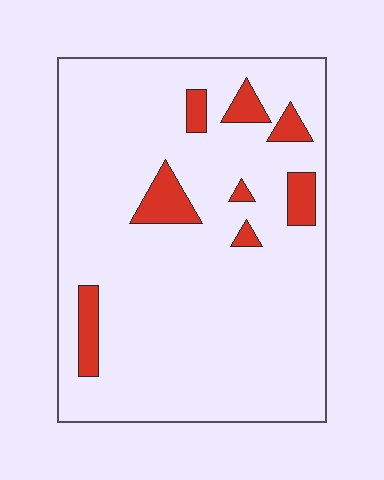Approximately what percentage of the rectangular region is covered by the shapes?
Approximately 10%.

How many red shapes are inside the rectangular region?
8.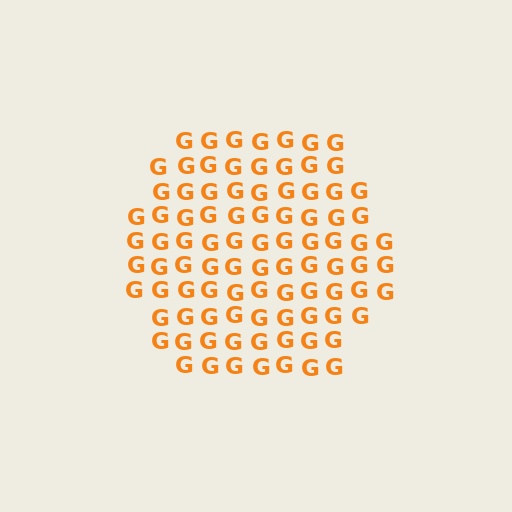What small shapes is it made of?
It is made of small letter G's.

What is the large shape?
The large shape is a hexagon.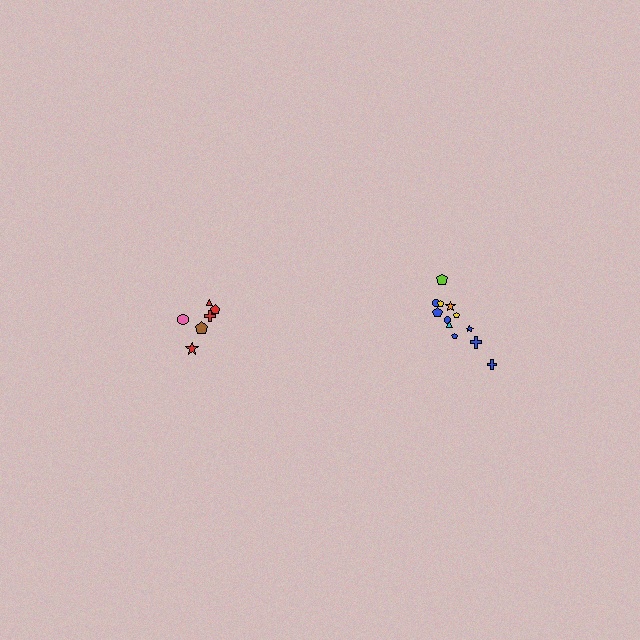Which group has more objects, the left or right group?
The right group.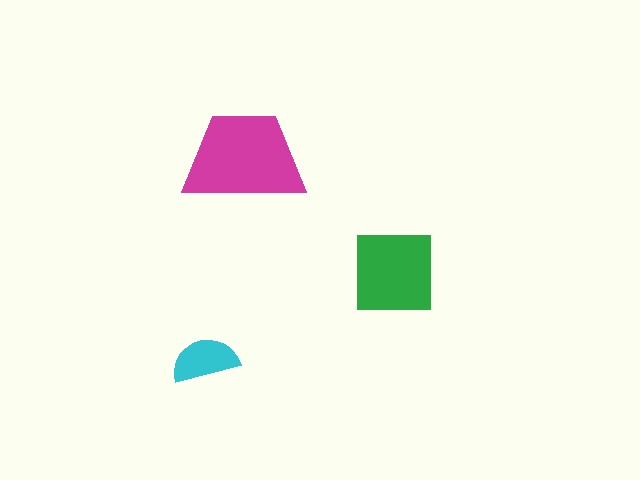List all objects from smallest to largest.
The cyan semicircle, the green square, the magenta trapezoid.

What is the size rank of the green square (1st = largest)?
2nd.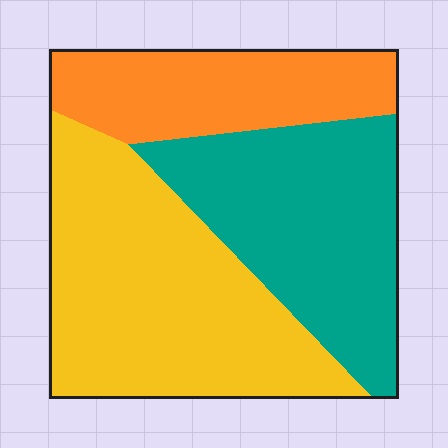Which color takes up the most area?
Yellow, at roughly 45%.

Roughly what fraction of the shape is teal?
Teal covers around 35% of the shape.